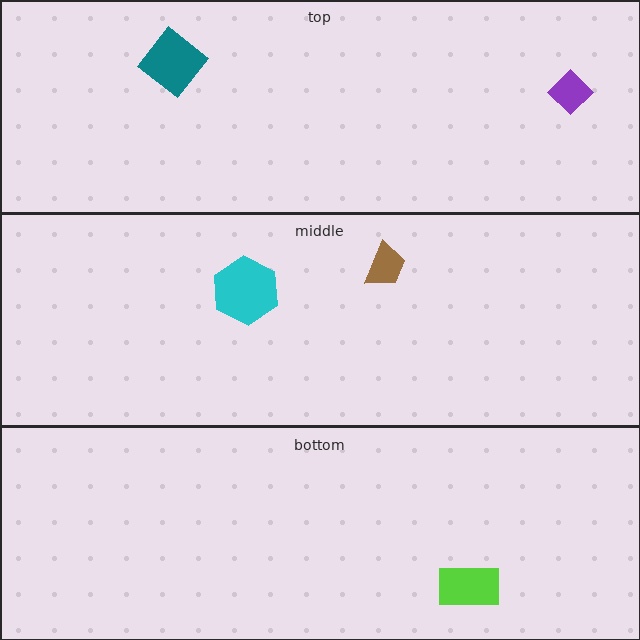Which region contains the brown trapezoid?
The middle region.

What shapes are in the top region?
The purple diamond, the teal diamond.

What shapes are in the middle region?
The cyan hexagon, the brown trapezoid.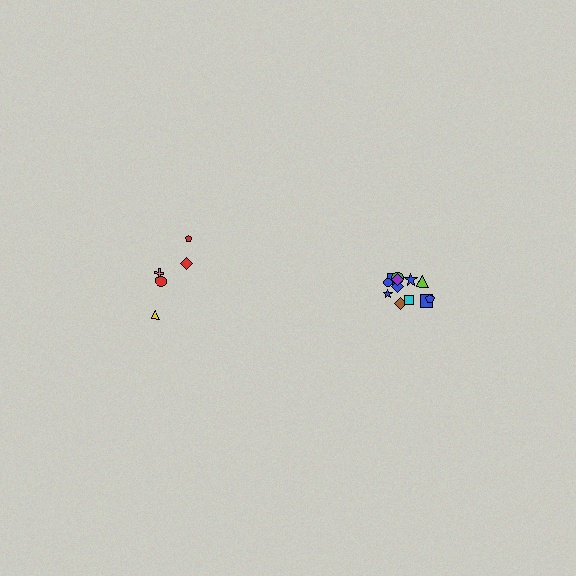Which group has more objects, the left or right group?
The right group.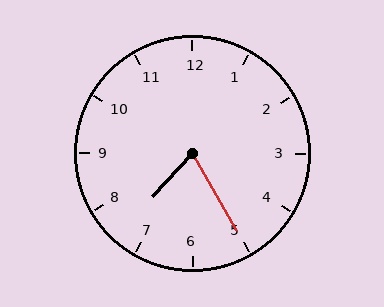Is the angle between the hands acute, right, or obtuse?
It is acute.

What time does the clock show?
7:25.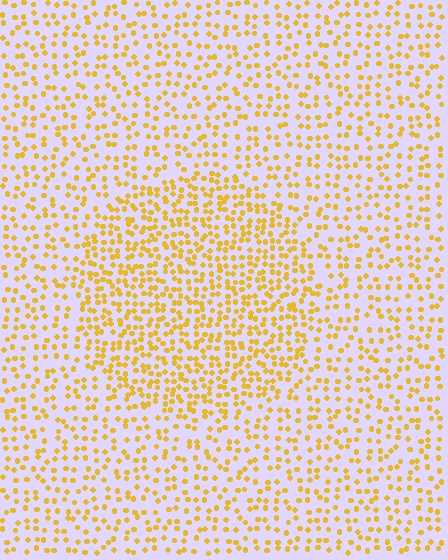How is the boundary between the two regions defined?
The boundary is defined by a change in element density (approximately 1.7x ratio). All elements are the same color, size, and shape.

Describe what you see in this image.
The image contains small yellow elements arranged at two different densities. A circle-shaped region is visible where the elements are more densely packed than the surrounding area.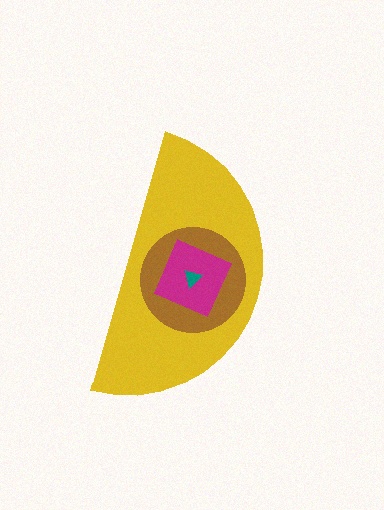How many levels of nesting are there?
4.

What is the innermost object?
The teal triangle.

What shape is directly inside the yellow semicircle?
The brown circle.